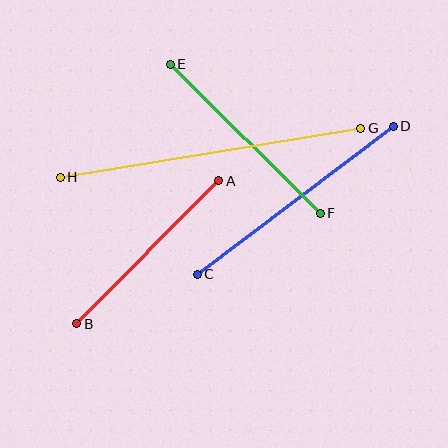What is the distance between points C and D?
The distance is approximately 245 pixels.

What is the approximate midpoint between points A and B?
The midpoint is at approximately (148, 252) pixels.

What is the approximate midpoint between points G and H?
The midpoint is at approximately (210, 153) pixels.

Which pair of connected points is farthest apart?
Points G and H are farthest apart.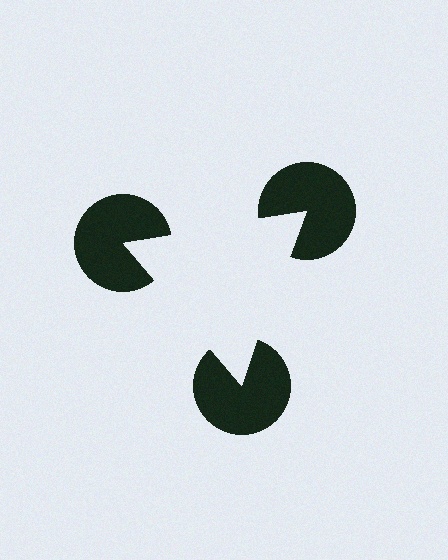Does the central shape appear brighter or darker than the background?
It typically appears slightly brighter than the background, even though no actual brightness change is drawn.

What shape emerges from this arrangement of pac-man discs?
An illusory triangle — its edges are inferred from the aligned wedge cuts in the pac-man discs, not physically drawn.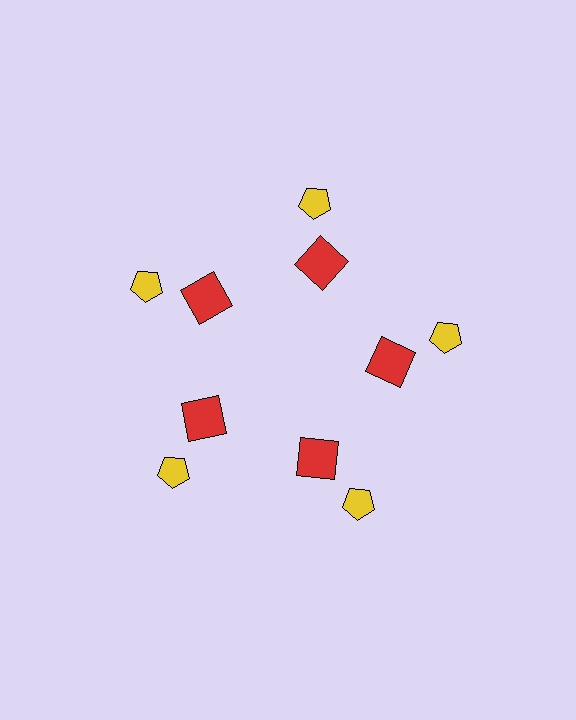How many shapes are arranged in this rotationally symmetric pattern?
There are 10 shapes, arranged in 5 groups of 2.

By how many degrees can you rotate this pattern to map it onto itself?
The pattern maps onto itself every 72 degrees of rotation.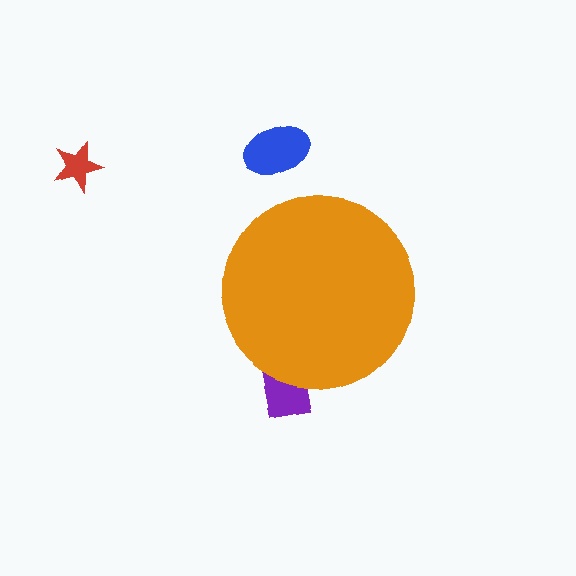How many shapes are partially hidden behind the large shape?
1 shape is partially hidden.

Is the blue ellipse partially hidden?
No, the blue ellipse is fully visible.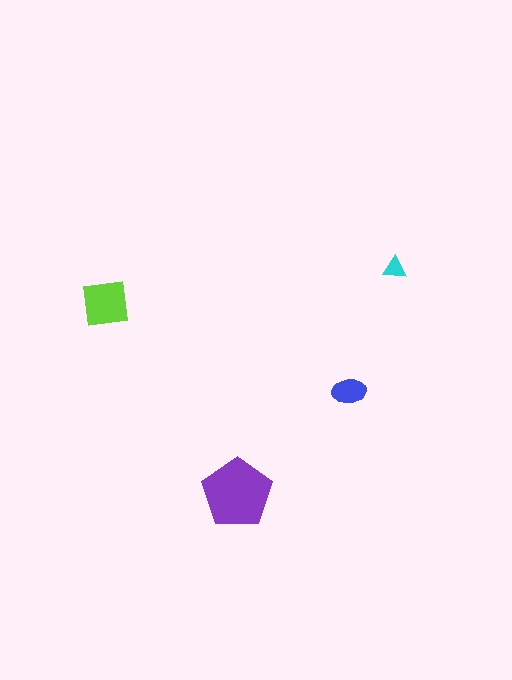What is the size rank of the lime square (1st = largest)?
2nd.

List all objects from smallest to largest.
The cyan triangle, the blue ellipse, the lime square, the purple pentagon.